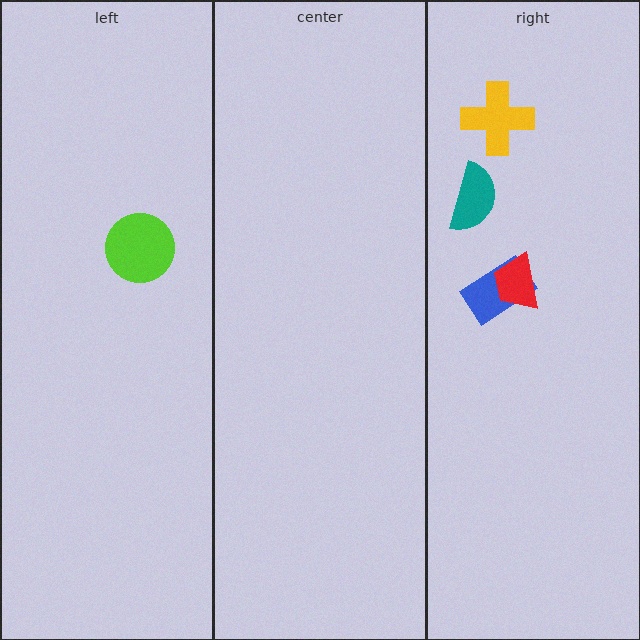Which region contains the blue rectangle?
The right region.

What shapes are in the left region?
The lime circle.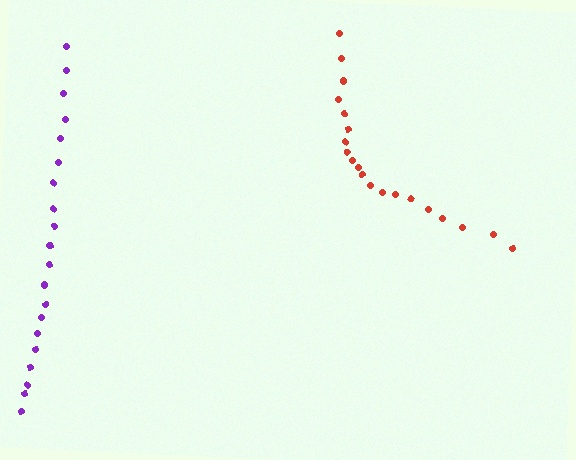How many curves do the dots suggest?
There are 2 distinct paths.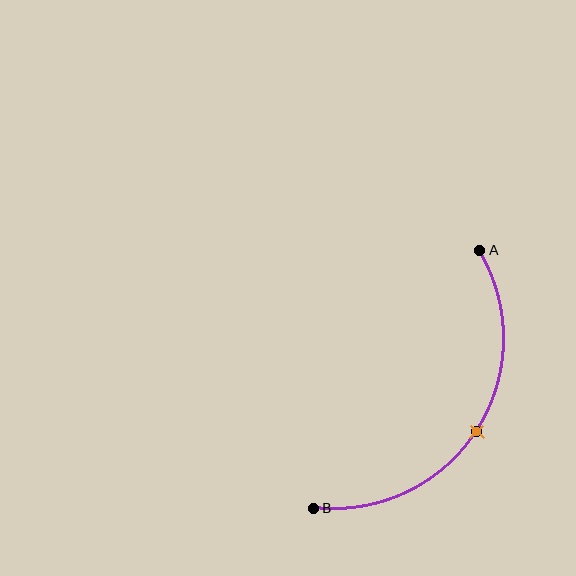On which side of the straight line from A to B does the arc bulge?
The arc bulges to the right of the straight line connecting A and B.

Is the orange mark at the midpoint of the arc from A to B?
Yes. The orange mark lies on the arc at equal arc-length from both A and B — it is the arc midpoint.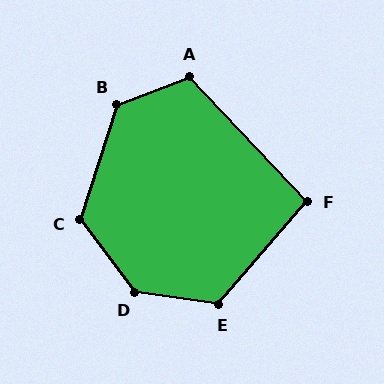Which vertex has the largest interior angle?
D, at approximately 135 degrees.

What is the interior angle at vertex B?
Approximately 129 degrees (obtuse).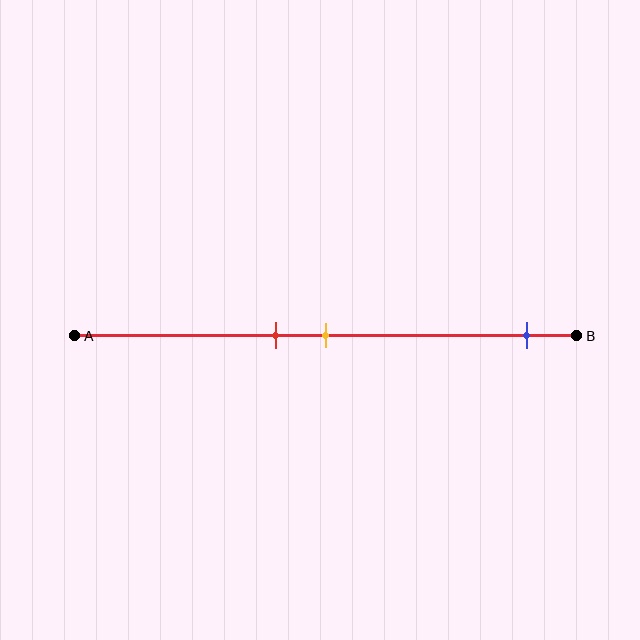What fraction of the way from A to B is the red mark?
The red mark is approximately 40% (0.4) of the way from A to B.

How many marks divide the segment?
There are 3 marks dividing the segment.